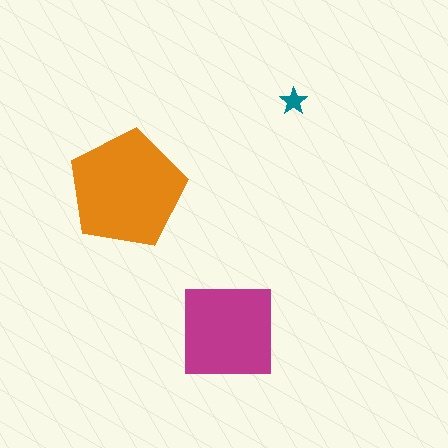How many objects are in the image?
There are 3 objects in the image.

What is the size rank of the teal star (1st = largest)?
3rd.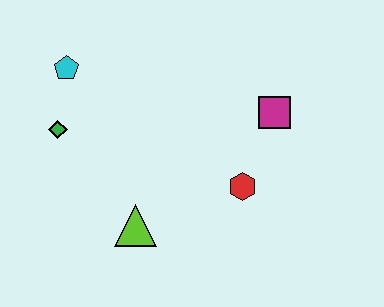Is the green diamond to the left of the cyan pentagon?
Yes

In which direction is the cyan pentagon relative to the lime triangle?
The cyan pentagon is above the lime triangle.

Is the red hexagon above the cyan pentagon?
No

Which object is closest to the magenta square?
The red hexagon is closest to the magenta square.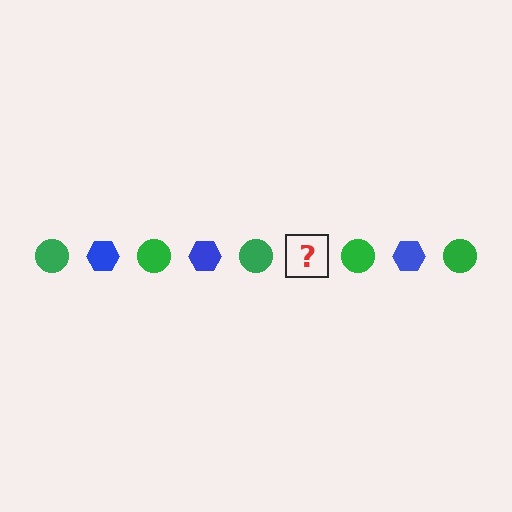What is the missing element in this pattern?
The missing element is a blue hexagon.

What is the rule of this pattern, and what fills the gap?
The rule is that the pattern alternates between green circle and blue hexagon. The gap should be filled with a blue hexagon.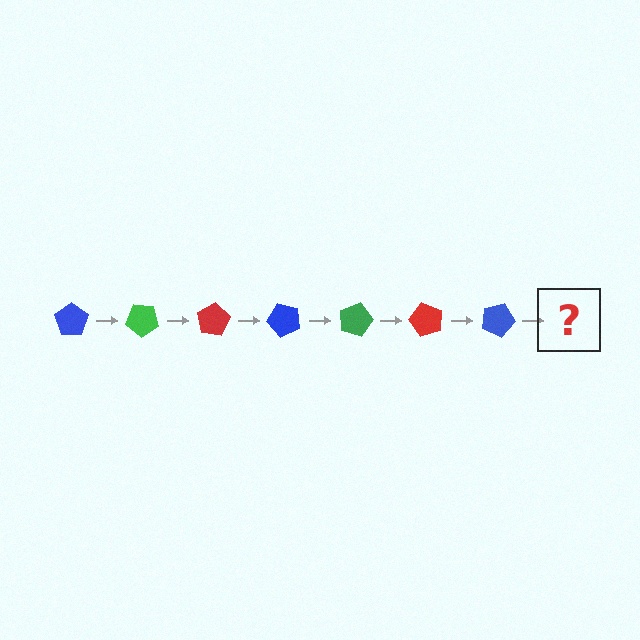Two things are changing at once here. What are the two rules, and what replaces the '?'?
The two rules are that it rotates 40 degrees each step and the color cycles through blue, green, and red. The '?' should be a green pentagon, rotated 280 degrees from the start.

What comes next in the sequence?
The next element should be a green pentagon, rotated 280 degrees from the start.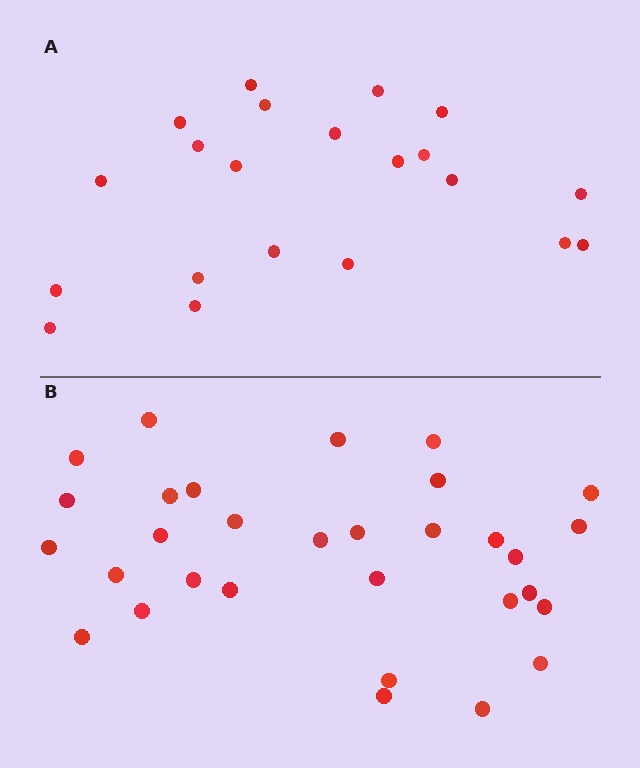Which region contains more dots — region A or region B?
Region B (the bottom region) has more dots.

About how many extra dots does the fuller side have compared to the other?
Region B has roughly 10 or so more dots than region A.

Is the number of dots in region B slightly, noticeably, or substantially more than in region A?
Region B has substantially more. The ratio is roughly 1.5 to 1.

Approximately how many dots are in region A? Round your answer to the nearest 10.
About 20 dots. (The exact count is 21, which rounds to 20.)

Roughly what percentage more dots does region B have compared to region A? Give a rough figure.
About 50% more.